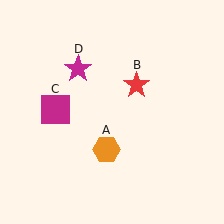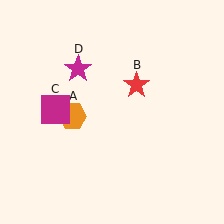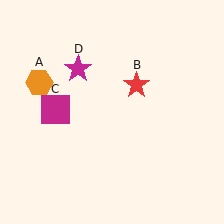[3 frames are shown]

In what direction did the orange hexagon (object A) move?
The orange hexagon (object A) moved up and to the left.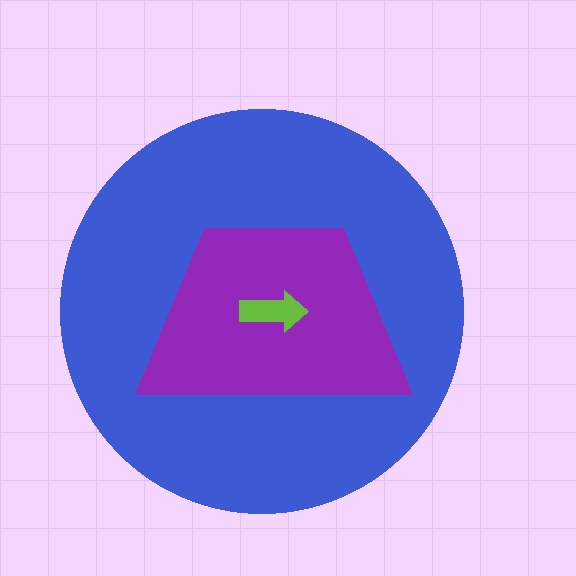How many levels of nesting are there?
3.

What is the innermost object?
The lime arrow.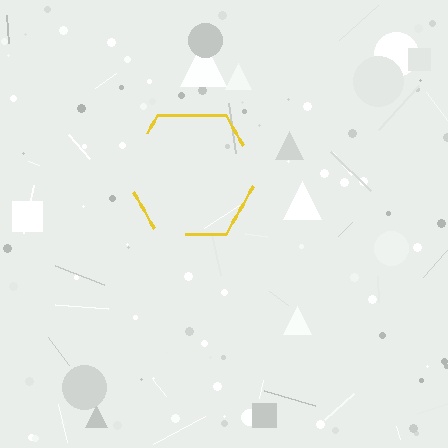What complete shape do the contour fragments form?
The contour fragments form a hexagon.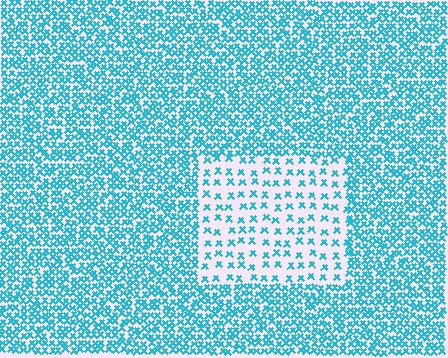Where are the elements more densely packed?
The elements are more densely packed outside the rectangle boundary.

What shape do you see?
I see a rectangle.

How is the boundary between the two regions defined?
The boundary is defined by a change in element density (approximately 2.8x ratio). All elements are the same color, size, and shape.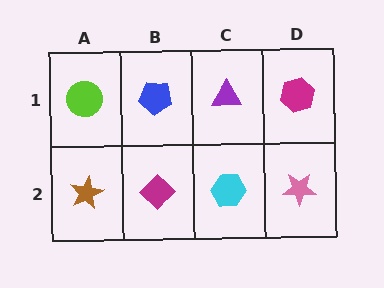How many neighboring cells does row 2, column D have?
2.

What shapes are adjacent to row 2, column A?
A lime circle (row 1, column A), a magenta diamond (row 2, column B).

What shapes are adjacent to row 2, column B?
A blue pentagon (row 1, column B), a brown star (row 2, column A), a cyan hexagon (row 2, column C).